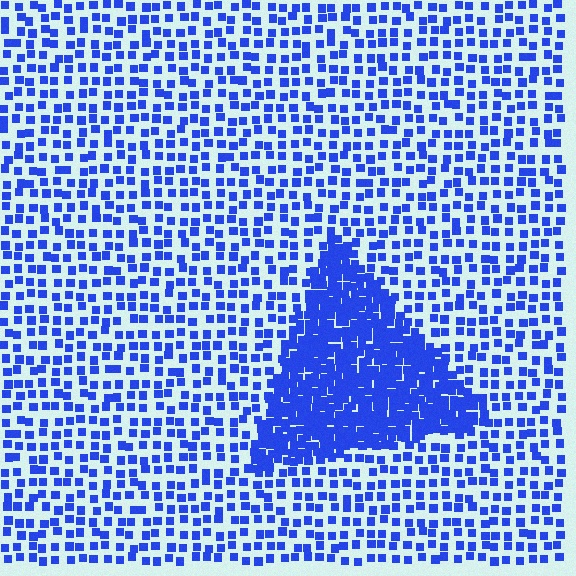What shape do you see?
I see a triangle.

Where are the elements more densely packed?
The elements are more densely packed inside the triangle boundary.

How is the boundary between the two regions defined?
The boundary is defined by a change in element density (approximately 2.7x ratio). All elements are the same color, size, and shape.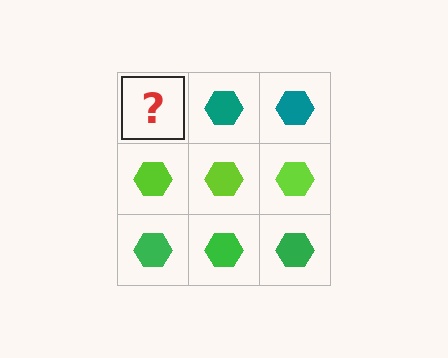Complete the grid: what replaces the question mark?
The question mark should be replaced with a teal hexagon.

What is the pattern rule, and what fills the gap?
The rule is that each row has a consistent color. The gap should be filled with a teal hexagon.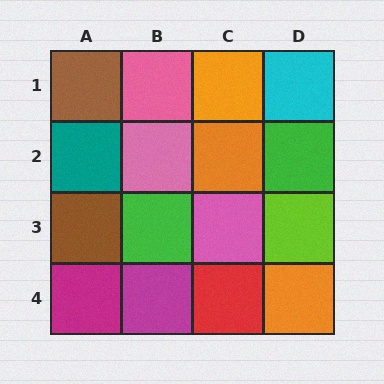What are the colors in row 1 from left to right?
Brown, pink, orange, cyan.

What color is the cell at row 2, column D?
Green.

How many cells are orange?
3 cells are orange.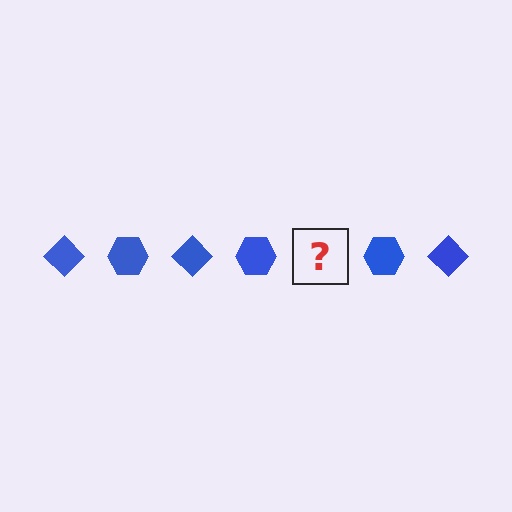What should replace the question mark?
The question mark should be replaced with a blue diamond.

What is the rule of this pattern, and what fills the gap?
The rule is that the pattern cycles through diamond, hexagon shapes in blue. The gap should be filled with a blue diamond.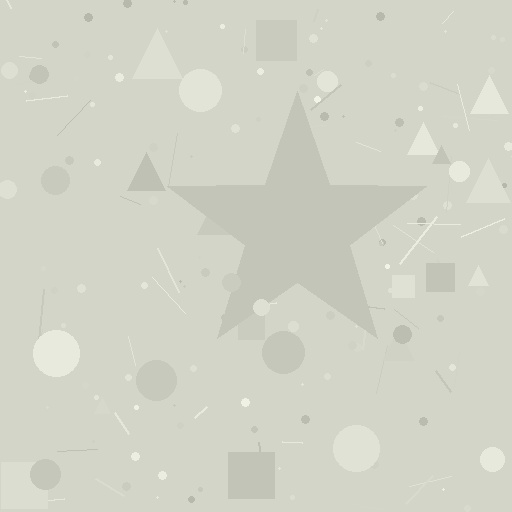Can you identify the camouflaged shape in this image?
The camouflaged shape is a star.